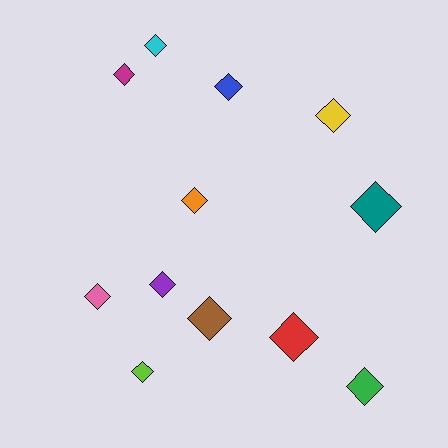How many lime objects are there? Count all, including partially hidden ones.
There is 1 lime object.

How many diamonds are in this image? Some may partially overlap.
There are 12 diamonds.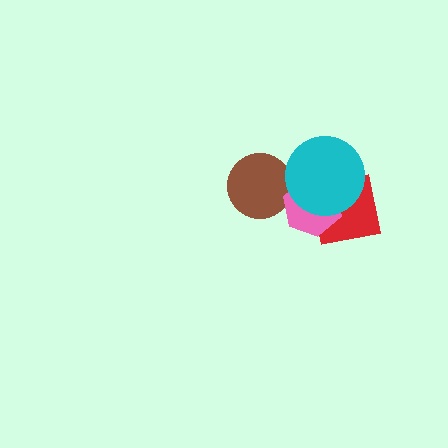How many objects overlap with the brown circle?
1 object overlaps with the brown circle.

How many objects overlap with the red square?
2 objects overlap with the red square.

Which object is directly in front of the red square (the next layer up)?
The pink hexagon is directly in front of the red square.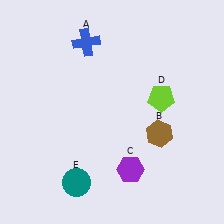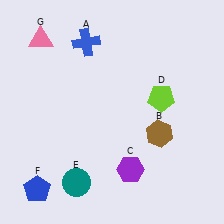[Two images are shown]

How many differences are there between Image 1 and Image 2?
There are 2 differences between the two images.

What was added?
A blue pentagon (F), a pink triangle (G) were added in Image 2.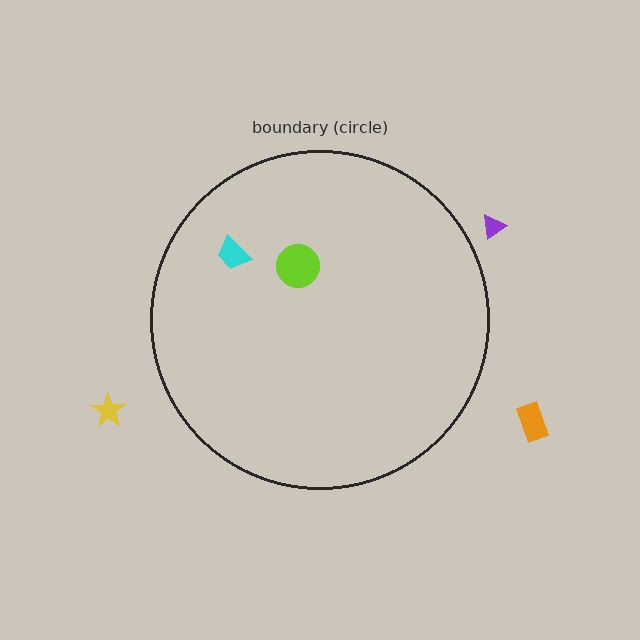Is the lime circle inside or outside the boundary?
Inside.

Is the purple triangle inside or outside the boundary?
Outside.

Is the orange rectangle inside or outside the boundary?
Outside.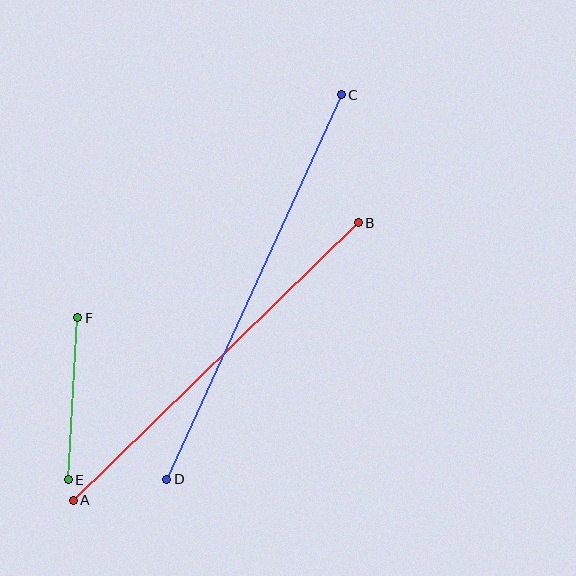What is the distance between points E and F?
The distance is approximately 162 pixels.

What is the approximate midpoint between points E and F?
The midpoint is at approximately (73, 399) pixels.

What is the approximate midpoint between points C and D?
The midpoint is at approximately (254, 287) pixels.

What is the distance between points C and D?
The distance is approximately 422 pixels.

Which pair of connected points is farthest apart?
Points C and D are farthest apart.